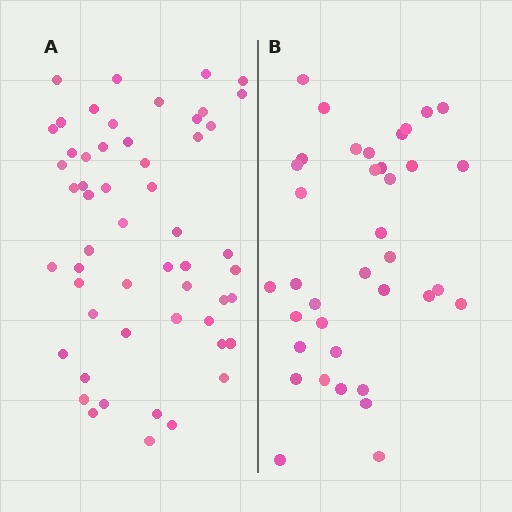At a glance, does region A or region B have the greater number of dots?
Region A (the left region) has more dots.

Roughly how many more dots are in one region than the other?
Region A has approximately 15 more dots than region B.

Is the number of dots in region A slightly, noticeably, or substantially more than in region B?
Region A has substantially more. The ratio is roughly 1.5 to 1.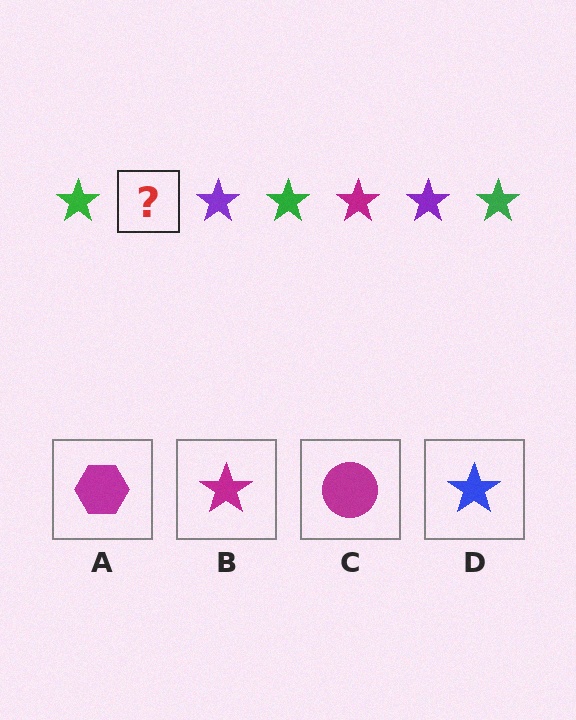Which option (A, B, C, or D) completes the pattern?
B.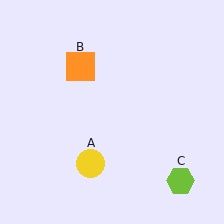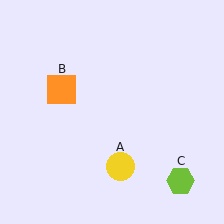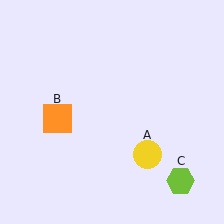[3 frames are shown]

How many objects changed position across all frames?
2 objects changed position: yellow circle (object A), orange square (object B).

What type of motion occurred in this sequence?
The yellow circle (object A), orange square (object B) rotated counterclockwise around the center of the scene.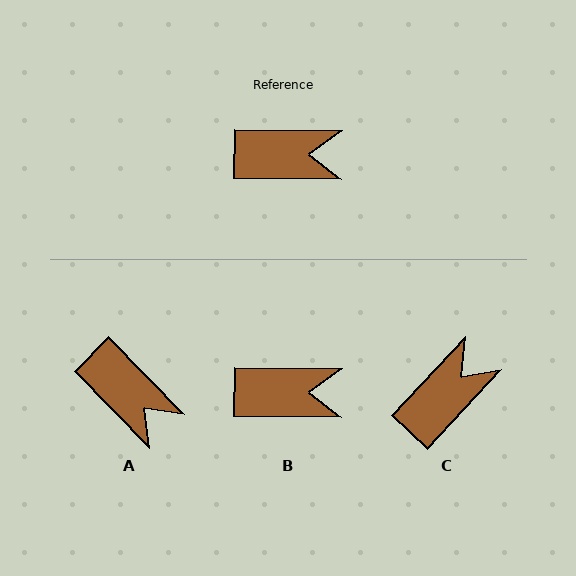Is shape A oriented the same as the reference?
No, it is off by about 45 degrees.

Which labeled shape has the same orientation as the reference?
B.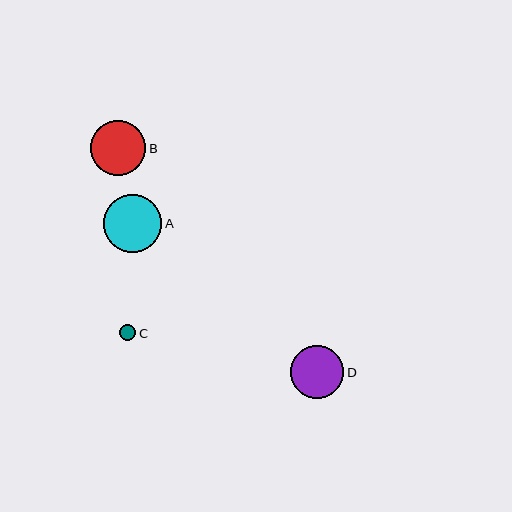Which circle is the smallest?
Circle C is the smallest with a size of approximately 16 pixels.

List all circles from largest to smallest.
From largest to smallest: A, B, D, C.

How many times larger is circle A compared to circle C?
Circle A is approximately 3.7 times the size of circle C.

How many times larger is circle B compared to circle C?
Circle B is approximately 3.5 times the size of circle C.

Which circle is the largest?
Circle A is the largest with a size of approximately 58 pixels.